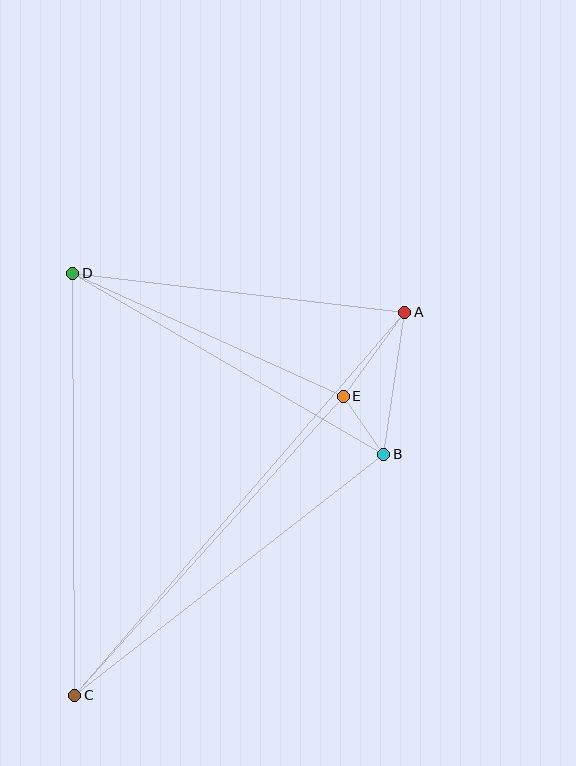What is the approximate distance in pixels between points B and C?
The distance between B and C is approximately 392 pixels.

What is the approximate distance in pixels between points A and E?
The distance between A and E is approximately 104 pixels.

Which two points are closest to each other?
Points B and E are closest to each other.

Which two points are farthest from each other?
Points A and C are farthest from each other.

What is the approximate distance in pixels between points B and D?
The distance between B and D is approximately 360 pixels.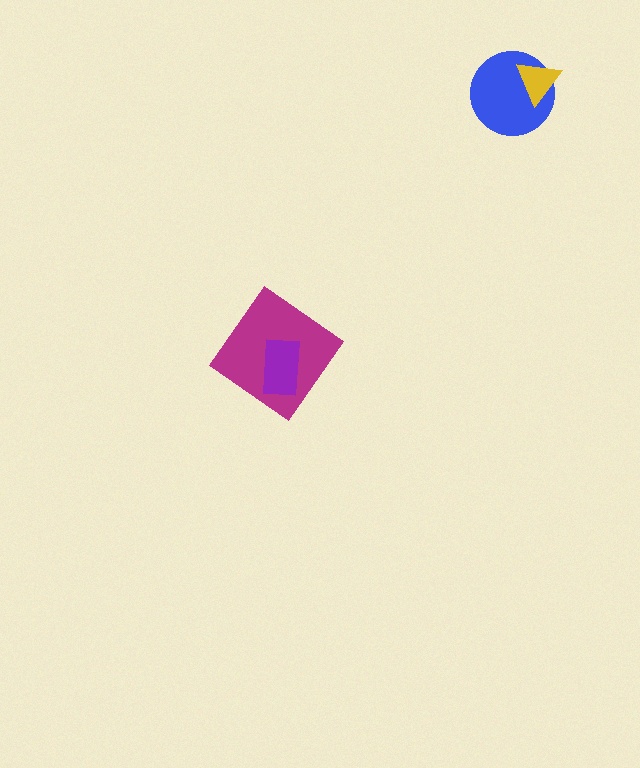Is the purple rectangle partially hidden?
No, no other shape covers it.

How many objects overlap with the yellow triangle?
1 object overlaps with the yellow triangle.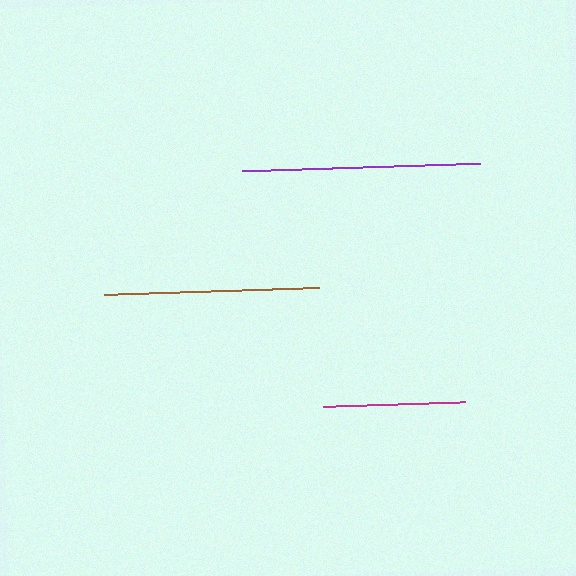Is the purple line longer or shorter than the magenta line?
The purple line is longer than the magenta line.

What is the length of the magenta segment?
The magenta segment is approximately 142 pixels long.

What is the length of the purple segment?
The purple segment is approximately 238 pixels long.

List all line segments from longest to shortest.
From longest to shortest: purple, brown, magenta.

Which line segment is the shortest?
The magenta line is the shortest at approximately 142 pixels.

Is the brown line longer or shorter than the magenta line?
The brown line is longer than the magenta line.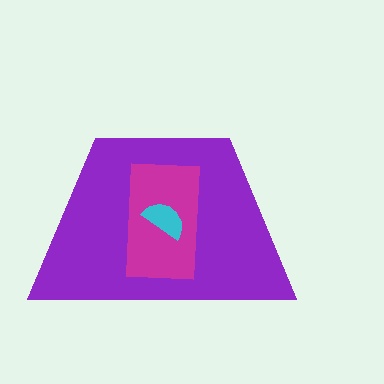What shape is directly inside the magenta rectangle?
The cyan semicircle.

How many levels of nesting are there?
3.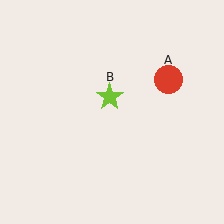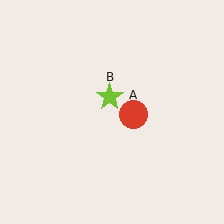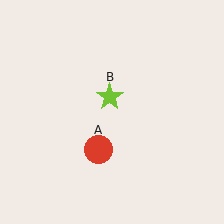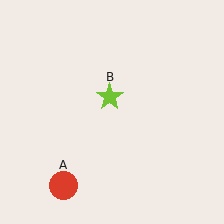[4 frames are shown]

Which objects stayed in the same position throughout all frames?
Lime star (object B) remained stationary.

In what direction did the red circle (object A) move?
The red circle (object A) moved down and to the left.